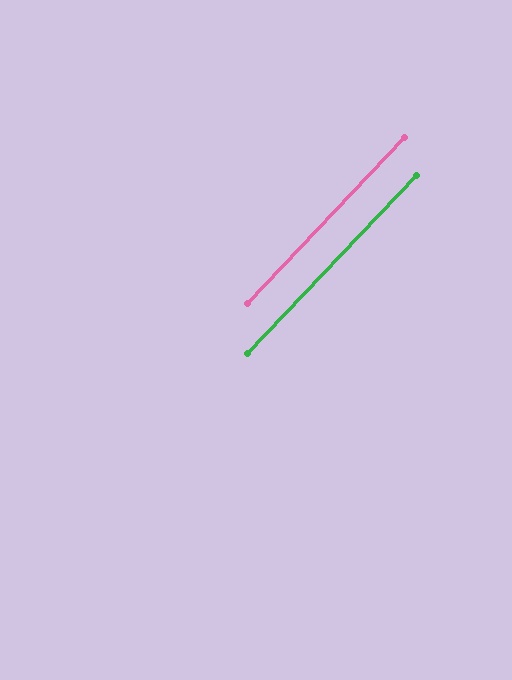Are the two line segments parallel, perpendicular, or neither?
Parallel — their directions differ by only 0.0°.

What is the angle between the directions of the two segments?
Approximately 0 degrees.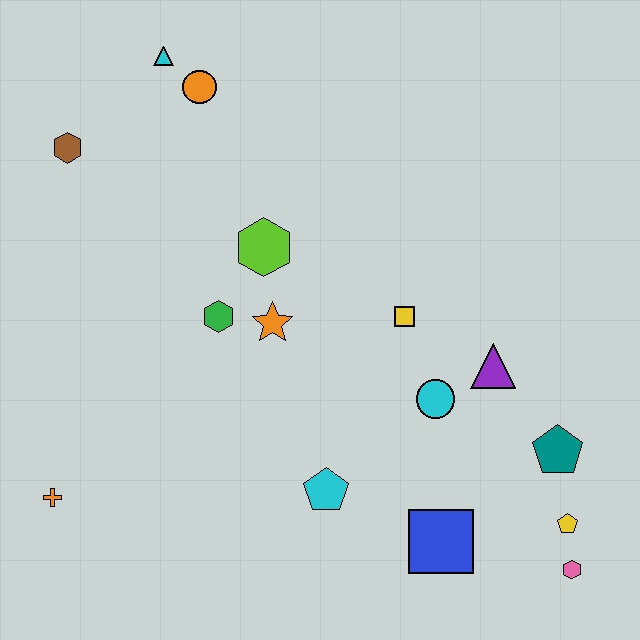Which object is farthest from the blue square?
The cyan triangle is farthest from the blue square.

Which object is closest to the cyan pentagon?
The blue square is closest to the cyan pentagon.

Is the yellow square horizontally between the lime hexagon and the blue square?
Yes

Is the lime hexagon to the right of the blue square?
No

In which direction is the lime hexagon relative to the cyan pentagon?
The lime hexagon is above the cyan pentagon.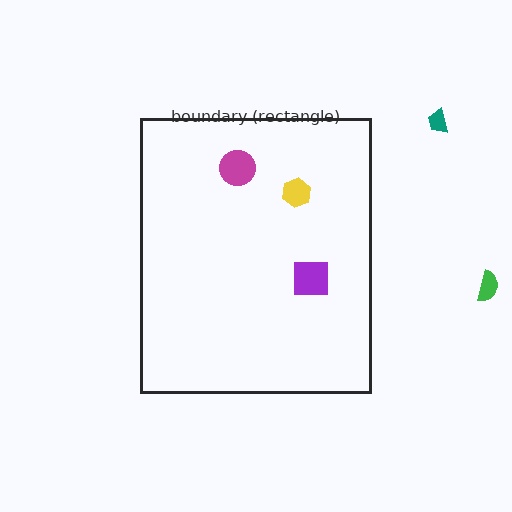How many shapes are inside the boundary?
3 inside, 2 outside.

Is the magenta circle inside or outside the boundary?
Inside.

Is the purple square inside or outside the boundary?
Inside.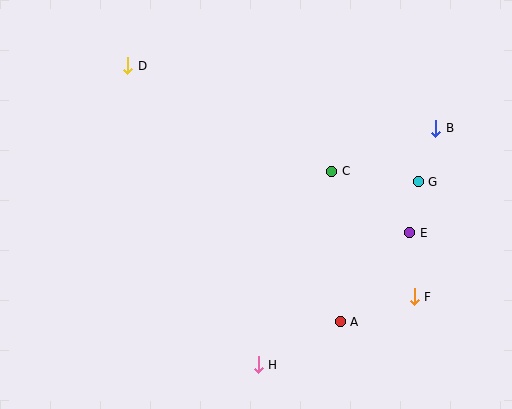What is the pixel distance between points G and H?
The distance between G and H is 243 pixels.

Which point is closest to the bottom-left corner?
Point H is closest to the bottom-left corner.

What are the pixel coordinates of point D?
Point D is at (128, 66).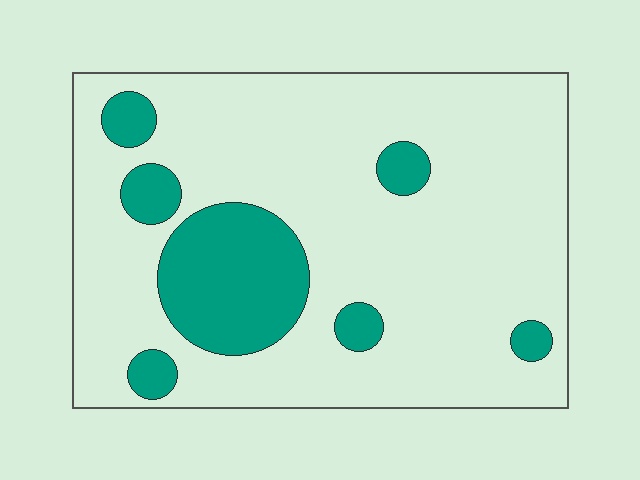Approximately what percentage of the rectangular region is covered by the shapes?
Approximately 20%.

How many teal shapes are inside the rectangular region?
7.